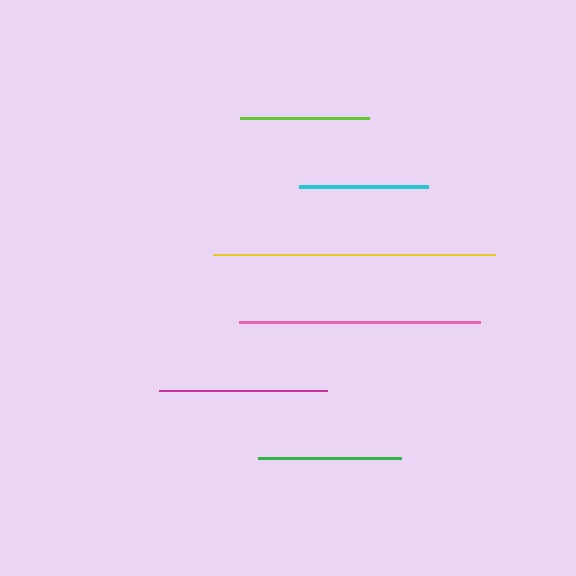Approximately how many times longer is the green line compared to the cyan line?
The green line is approximately 1.1 times the length of the cyan line.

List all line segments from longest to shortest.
From longest to shortest: yellow, pink, magenta, green, cyan, lime.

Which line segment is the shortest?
The lime line is the shortest at approximately 129 pixels.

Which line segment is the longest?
The yellow line is the longest at approximately 282 pixels.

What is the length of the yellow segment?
The yellow segment is approximately 282 pixels long.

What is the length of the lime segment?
The lime segment is approximately 129 pixels long.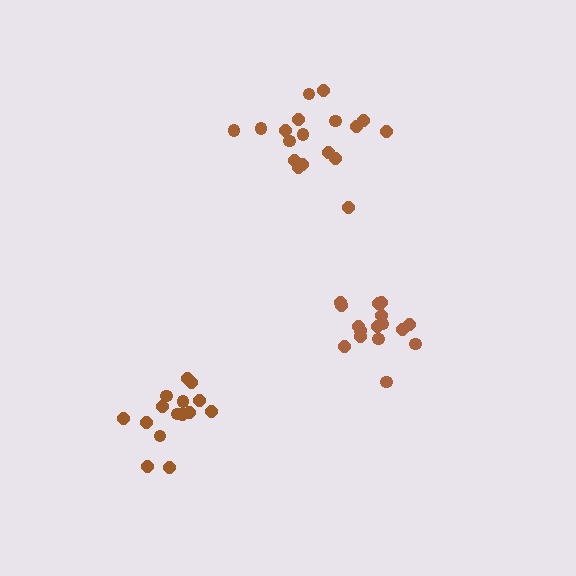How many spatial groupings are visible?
There are 3 spatial groupings.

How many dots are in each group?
Group 1: 16 dots, Group 2: 15 dots, Group 3: 18 dots (49 total).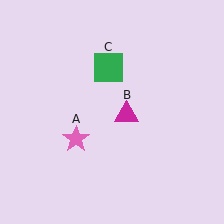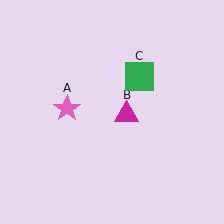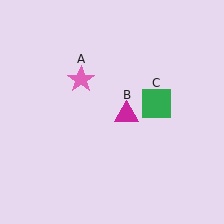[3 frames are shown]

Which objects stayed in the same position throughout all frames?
Magenta triangle (object B) remained stationary.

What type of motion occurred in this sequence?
The pink star (object A), green square (object C) rotated clockwise around the center of the scene.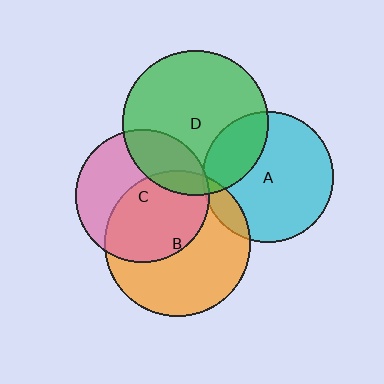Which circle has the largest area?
Circle B (orange).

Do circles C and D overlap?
Yes.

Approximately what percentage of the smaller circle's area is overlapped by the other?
Approximately 25%.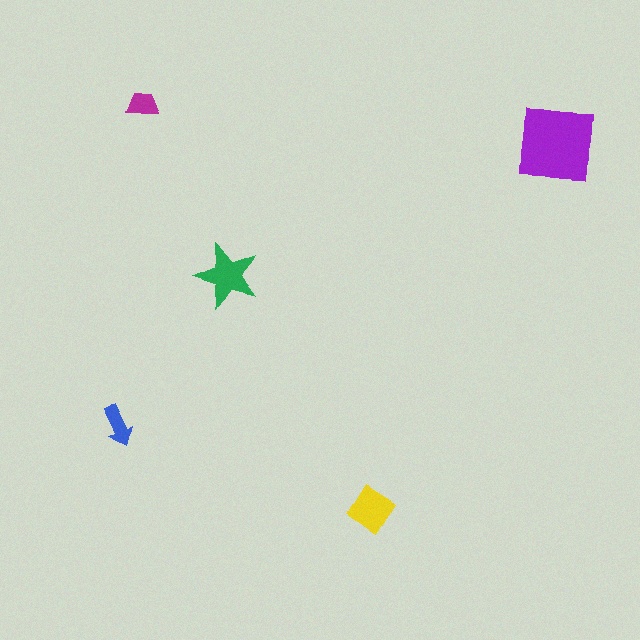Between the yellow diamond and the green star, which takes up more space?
The green star.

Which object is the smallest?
The magenta trapezoid.